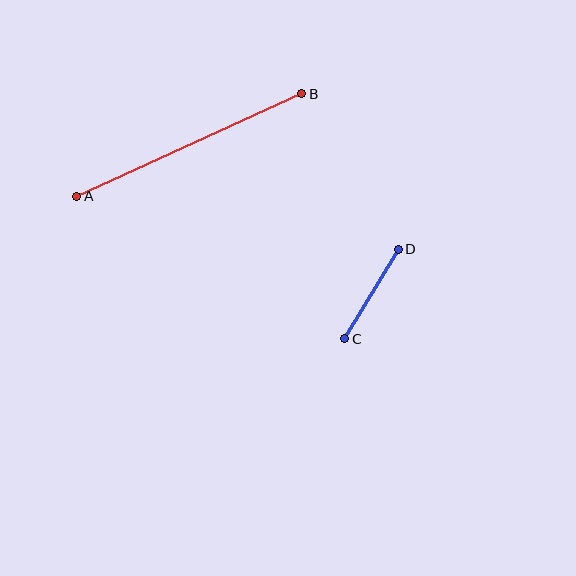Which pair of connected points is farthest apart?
Points A and B are farthest apart.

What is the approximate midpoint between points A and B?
The midpoint is at approximately (189, 145) pixels.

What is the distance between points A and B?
The distance is approximately 248 pixels.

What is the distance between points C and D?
The distance is approximately 104 pixels.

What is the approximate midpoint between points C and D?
The midpoint is at approximately (372, 294) pixels.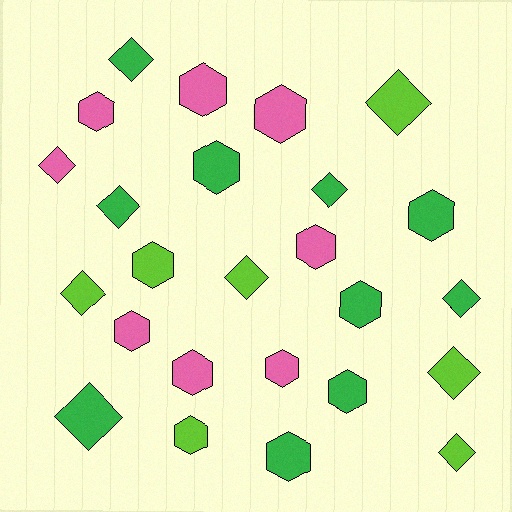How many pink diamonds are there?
There is 1 pink diamond.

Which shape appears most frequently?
Hexagon, with 14 objects.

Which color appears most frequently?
Green, with 10 objects.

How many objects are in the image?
There are 25 objects.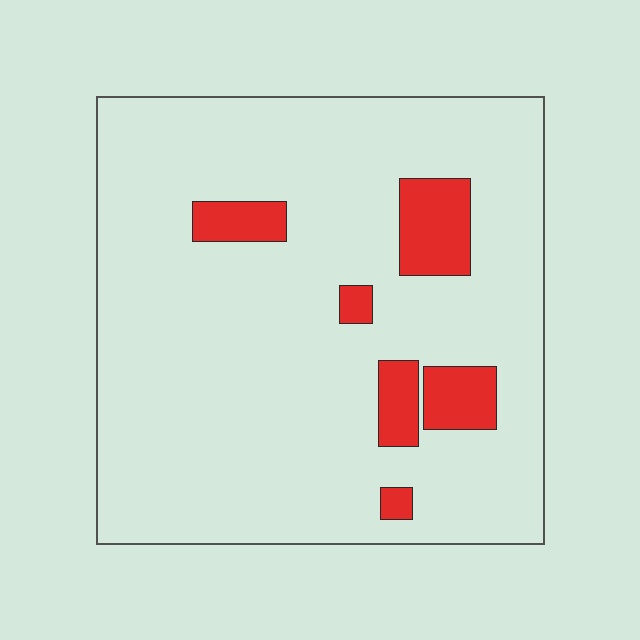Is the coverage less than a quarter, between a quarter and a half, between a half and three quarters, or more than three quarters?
Less than a quarter.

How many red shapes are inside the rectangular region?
6.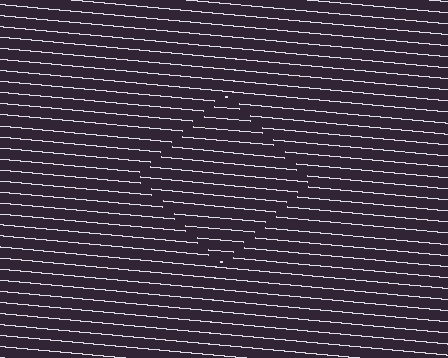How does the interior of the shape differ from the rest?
The interior of the shape contains the same grating, shifted by half a period — the contour is defined by the phase discontinuity where line-ends from the inner and outer gratings abut.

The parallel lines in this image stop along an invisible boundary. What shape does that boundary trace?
An illusory square. The interior of the shape contains the same grating, shifted by half a period — the contour is defined by the phase discontinuity where line-ends from the inner and outer gratings abut.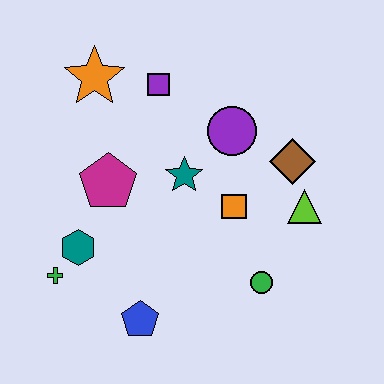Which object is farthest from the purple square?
The blue pentagon is farthest from the purple square.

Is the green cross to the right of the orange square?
No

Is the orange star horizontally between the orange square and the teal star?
No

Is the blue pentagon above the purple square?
No